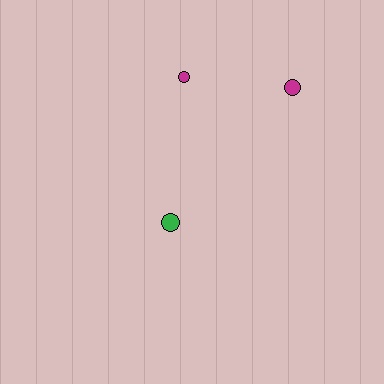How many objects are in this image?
There are 3 objects.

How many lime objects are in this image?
There are no lime objects.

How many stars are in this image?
There are no stars.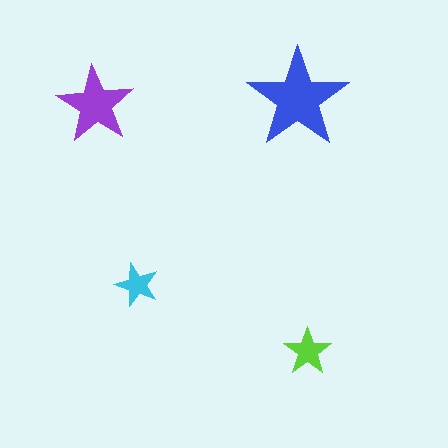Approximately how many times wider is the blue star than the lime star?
About 2 times wider.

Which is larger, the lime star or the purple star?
The purple one.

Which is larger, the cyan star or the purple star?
The purple one.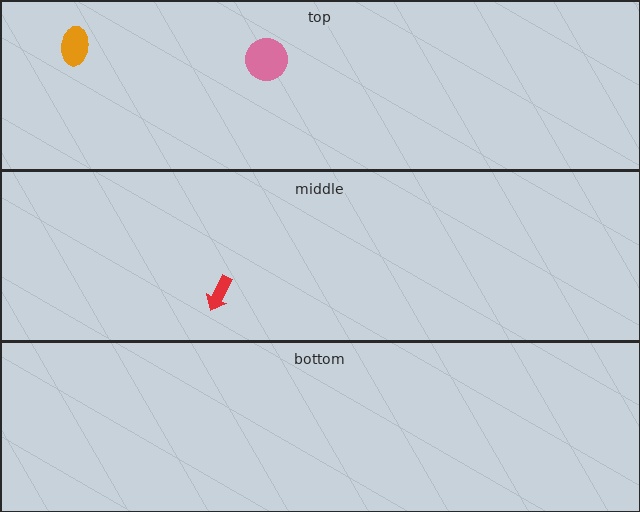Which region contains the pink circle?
The top region.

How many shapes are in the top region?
2.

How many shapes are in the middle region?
1.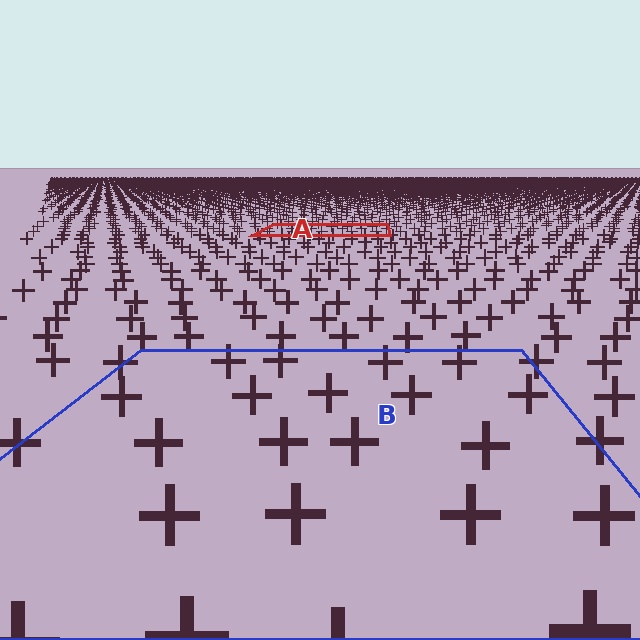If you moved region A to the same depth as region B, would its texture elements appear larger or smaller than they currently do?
They would appear larger. At a closer depth, the same texture elements are projected at a bigger on-screen size.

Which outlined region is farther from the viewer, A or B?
Region A is farther from the viewer — the texture elements inside it appear smaller and more densely packed.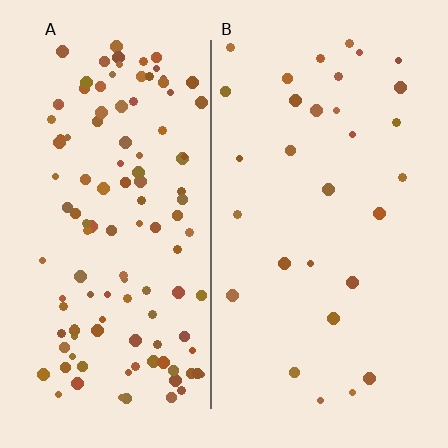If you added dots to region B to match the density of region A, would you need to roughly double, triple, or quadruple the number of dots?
Approximately quadruple.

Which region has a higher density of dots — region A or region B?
A (the left).